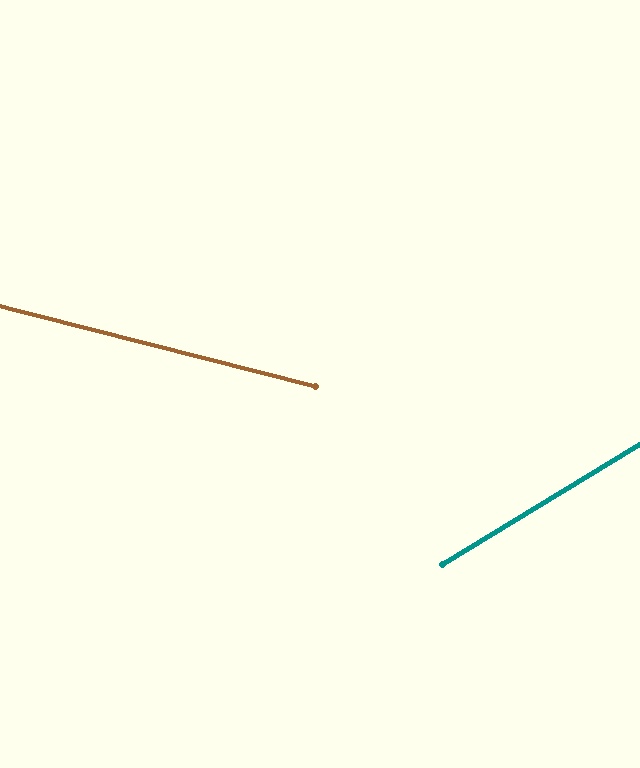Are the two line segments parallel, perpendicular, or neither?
Neither parallel nor perpendicular — they differ by about 46°.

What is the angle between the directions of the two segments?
Approximately 46 degrees.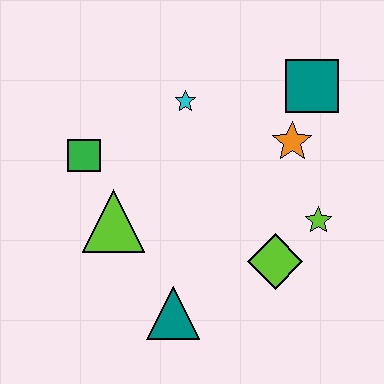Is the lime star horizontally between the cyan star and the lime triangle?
No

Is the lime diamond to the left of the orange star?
Yes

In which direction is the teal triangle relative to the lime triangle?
The teal triangle is below the lime triangle.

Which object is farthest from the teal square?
The teal triangle is farthest from the teal square.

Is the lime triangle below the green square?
Yes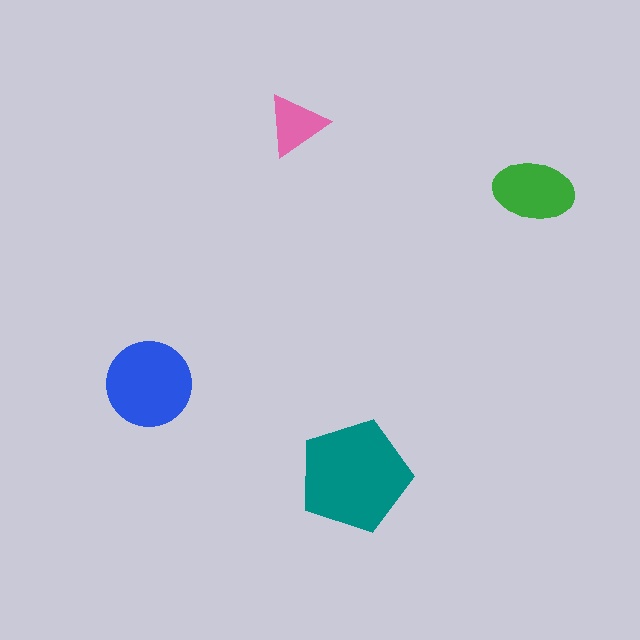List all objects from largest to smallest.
The teal pentagon, the blue circle, the green ellipse, the pink triangle.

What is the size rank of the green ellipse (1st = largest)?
3rd.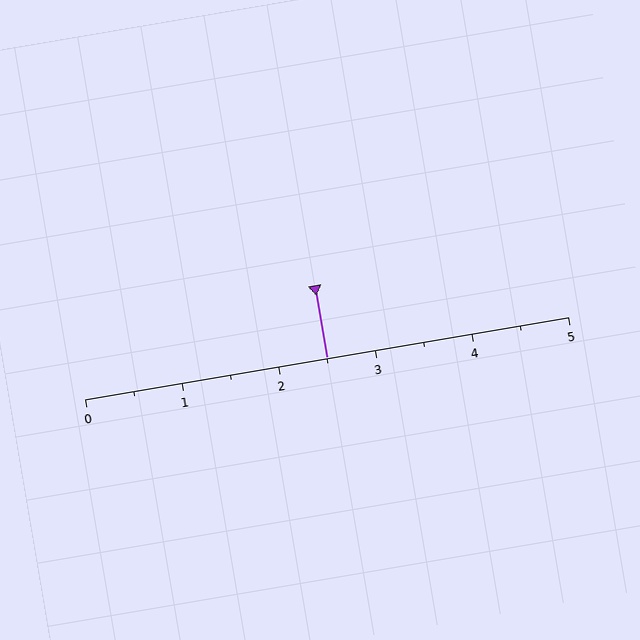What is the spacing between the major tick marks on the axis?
The major ticks are spaced 1 apart.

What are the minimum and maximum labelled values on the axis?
The axis runs from 0 to 5.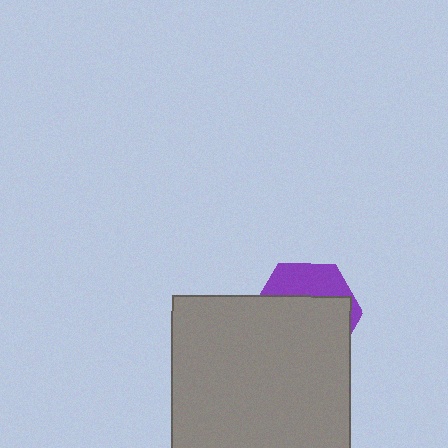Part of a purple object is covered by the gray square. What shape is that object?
It is a hexagon.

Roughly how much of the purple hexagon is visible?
A small part of it is visible (roughly 32%).